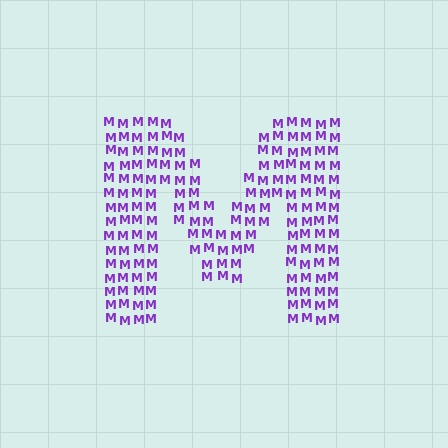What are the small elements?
The small elements are letter M's.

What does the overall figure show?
The overall figure shows the letter M.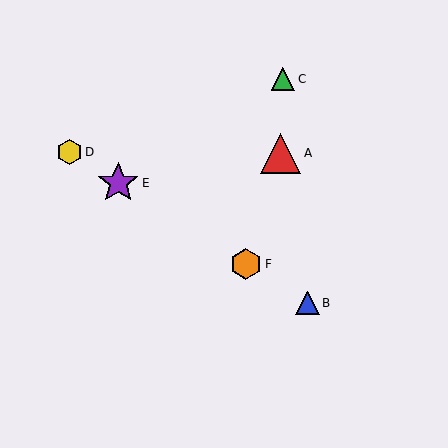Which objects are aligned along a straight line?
Objects B, D, E, F are aligned along a straight line.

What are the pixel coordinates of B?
Object B is at (307, 303).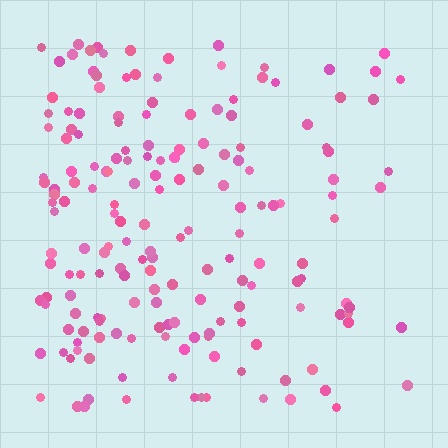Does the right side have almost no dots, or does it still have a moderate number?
Still a moderate number, just noticeably fewer than the left.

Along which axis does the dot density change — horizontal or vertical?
Horizontal.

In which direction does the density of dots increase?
From right to left, with the left side densest.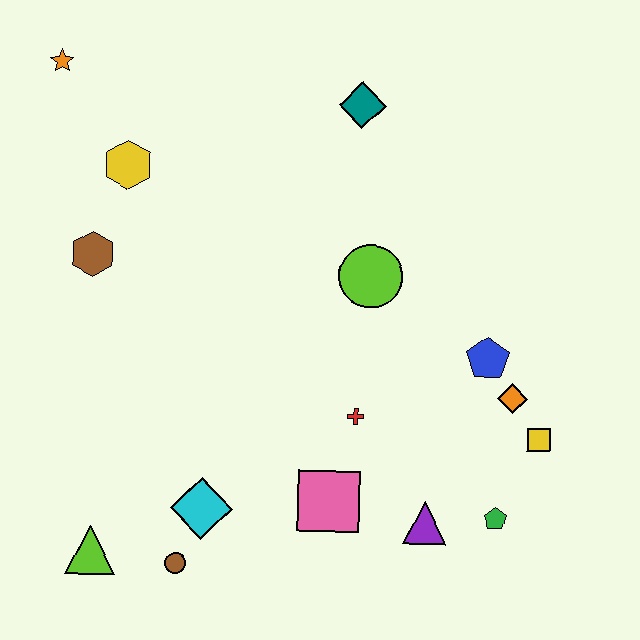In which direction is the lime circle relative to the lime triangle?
The lime circle is above the lime triangle.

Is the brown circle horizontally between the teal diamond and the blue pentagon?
No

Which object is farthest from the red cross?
The orange star is farthest from the red cross.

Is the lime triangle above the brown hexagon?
No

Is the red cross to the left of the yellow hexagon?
No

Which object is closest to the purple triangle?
The green pentagon is closest to the purple triangle.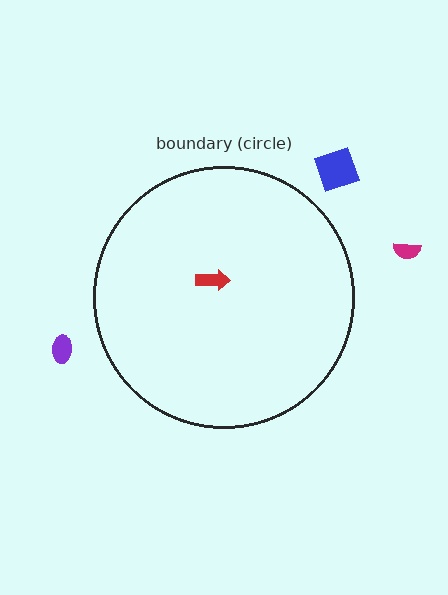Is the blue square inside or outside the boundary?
Outside.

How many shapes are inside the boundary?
1 inside, 3 outside.